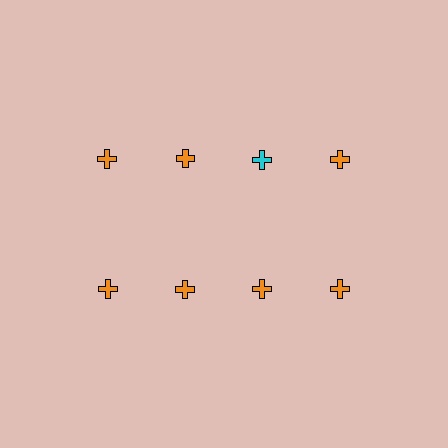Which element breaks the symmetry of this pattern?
The cyan cross in the top row, center column breaks the symmetry. All other shapes are orange crosses.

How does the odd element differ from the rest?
It has a different color: cyan instead of orange.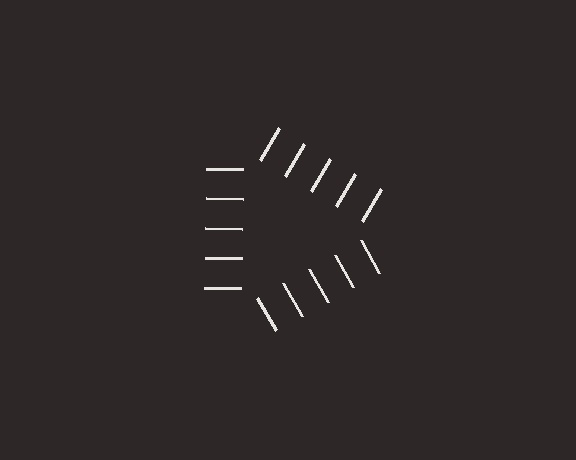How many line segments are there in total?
15 — 5 along each of the 3 edges.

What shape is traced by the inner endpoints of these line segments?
An illusory triangle — the line segments terminate on its edges but no continuous stroke is drawn.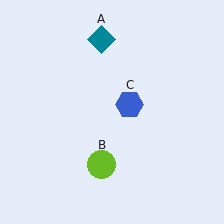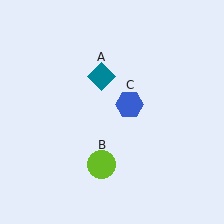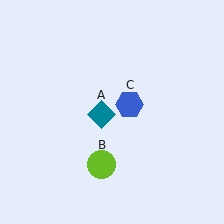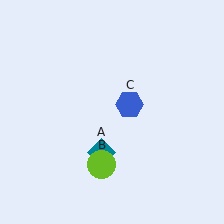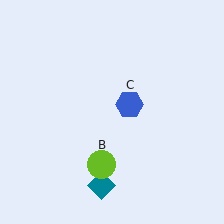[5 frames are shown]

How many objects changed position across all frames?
1 object changed position: teal diamond (object A).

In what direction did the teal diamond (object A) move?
The teal diamond (object A) moved down.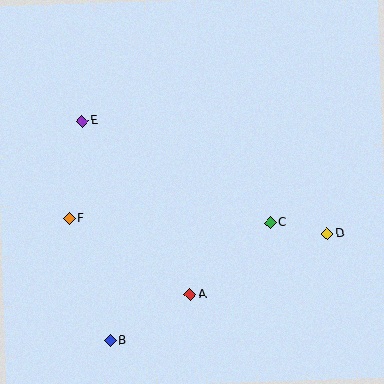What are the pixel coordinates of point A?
Point A is at (190, 294).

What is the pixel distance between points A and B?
The distance between A and B is 92 pixels.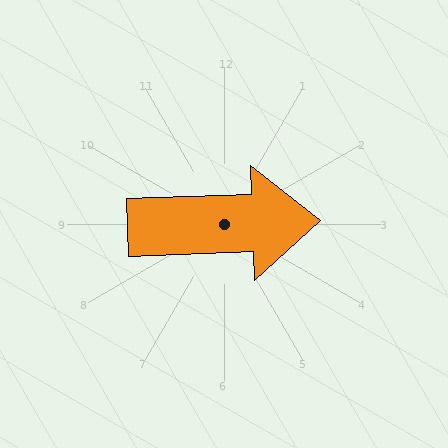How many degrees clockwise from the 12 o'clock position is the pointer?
Approximately 88 degrees.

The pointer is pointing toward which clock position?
Roughly 3 o'clock.